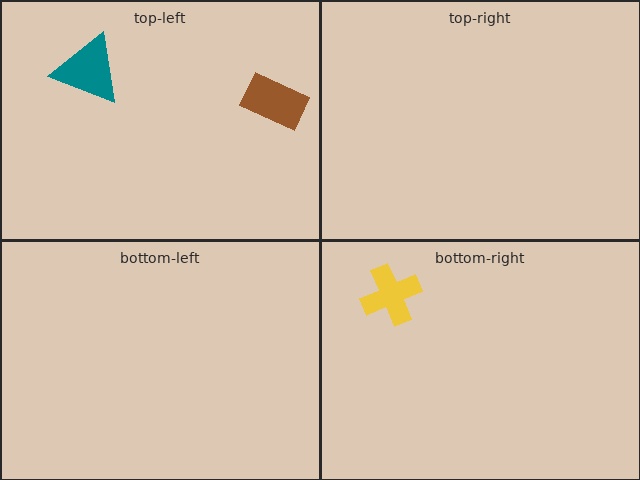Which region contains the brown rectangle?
The top-left region.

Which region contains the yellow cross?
The bottom-right region.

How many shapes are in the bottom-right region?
1.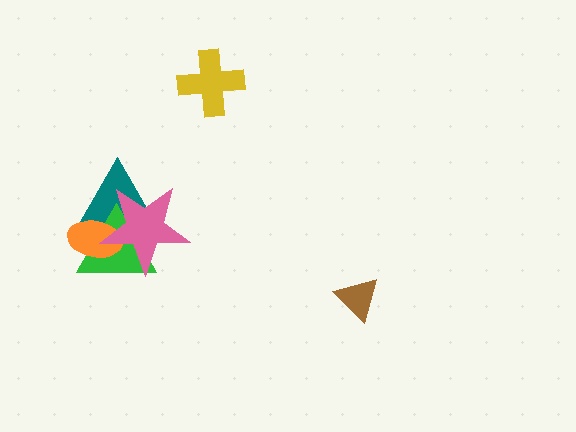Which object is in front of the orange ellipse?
The pink star is in front of the orange ellipse.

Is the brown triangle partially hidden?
No, no other shape covers it.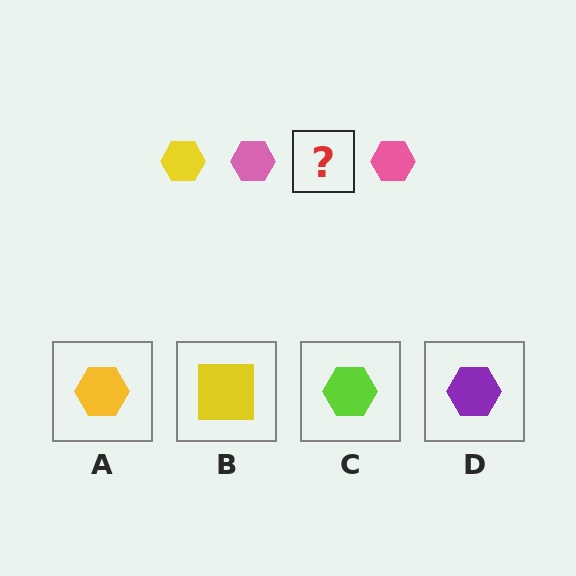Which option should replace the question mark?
Option A.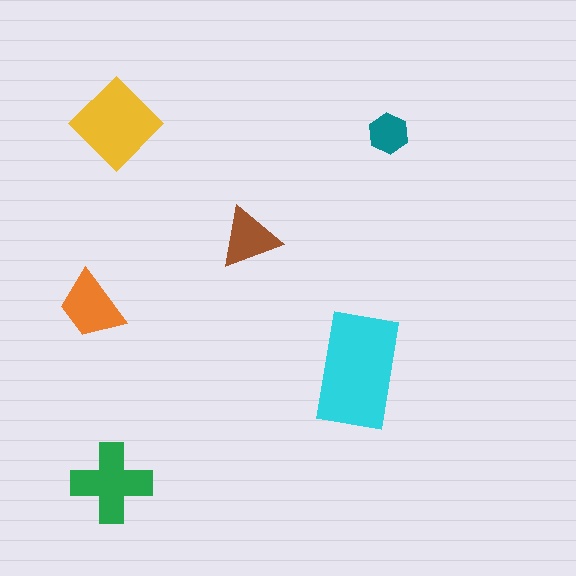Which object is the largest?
The cyan rectangle.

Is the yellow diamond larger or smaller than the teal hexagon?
Larger.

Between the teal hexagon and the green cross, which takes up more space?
The green cross.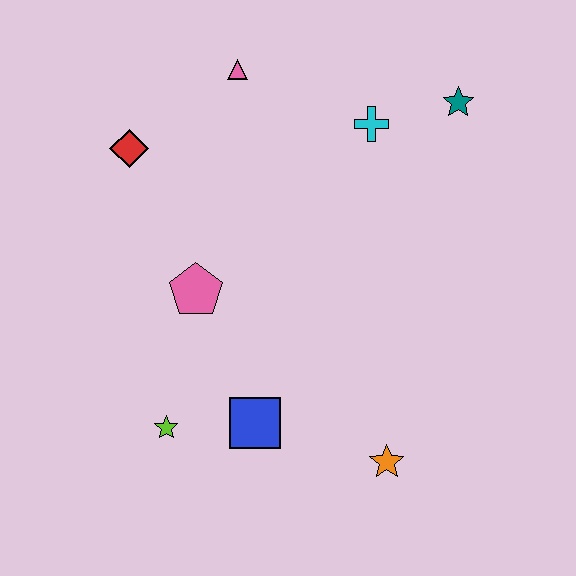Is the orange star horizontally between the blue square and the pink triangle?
No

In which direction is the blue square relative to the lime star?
The blue square is to the right of the lime star.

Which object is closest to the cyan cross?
The teal star is closest to the cyan cross.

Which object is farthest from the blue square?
The teal star is farthest from the blue square.